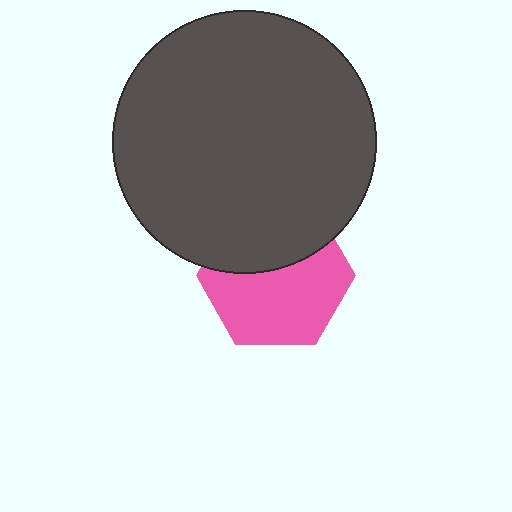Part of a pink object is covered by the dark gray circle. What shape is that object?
It is a hexagon.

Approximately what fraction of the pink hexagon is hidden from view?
Roughly 40% of the pink hexagon is hidden behind the dark gray circle.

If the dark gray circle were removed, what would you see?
You would see the complete pink hexagon.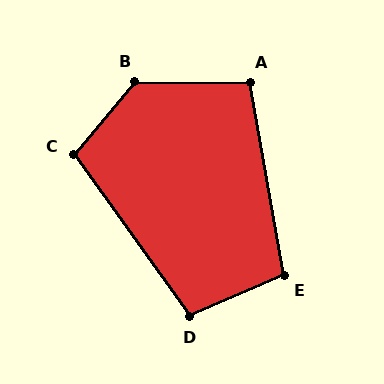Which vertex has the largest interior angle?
B, at approximately 130 degrees.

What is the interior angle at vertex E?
Approximately 103 degrees (obtuse).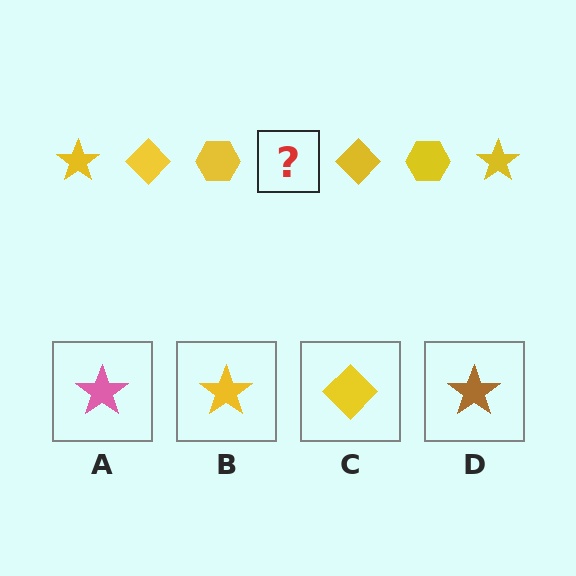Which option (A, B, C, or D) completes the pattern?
B.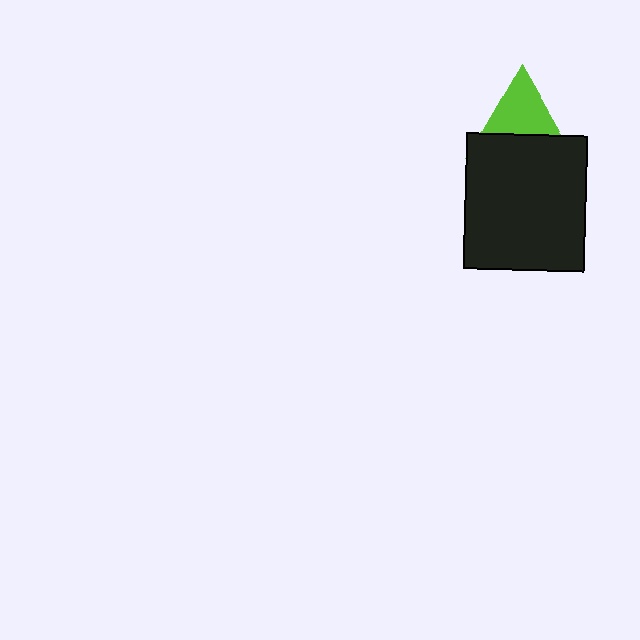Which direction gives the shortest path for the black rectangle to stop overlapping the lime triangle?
Moving down gives the shortest separation.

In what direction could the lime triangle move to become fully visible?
The lime triangle could move up. That would shift it out from behind the black rectangle entirely.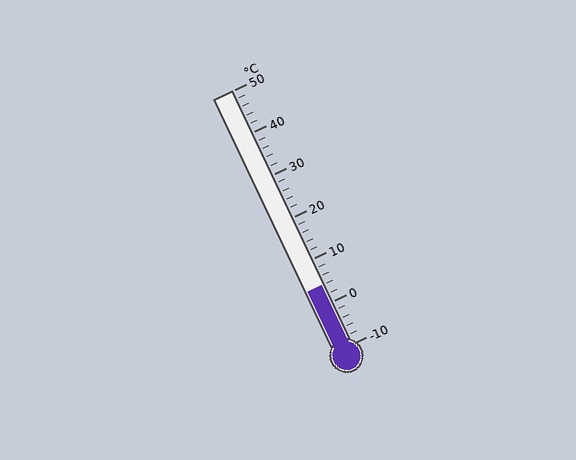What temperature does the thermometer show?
The thermometer shows approximately 4°C.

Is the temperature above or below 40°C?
The temperature is below 40°C.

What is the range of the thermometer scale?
The thermometer scale ranges from -10°C to 50°C.